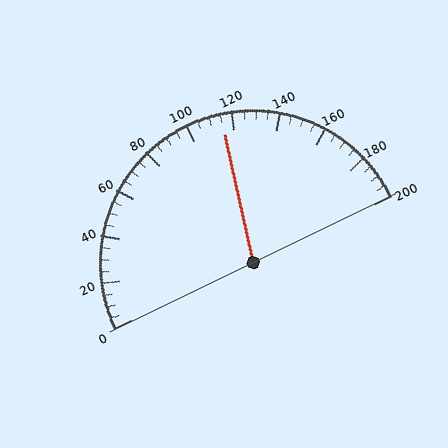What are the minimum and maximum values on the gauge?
The gauge ranges from 0 to 200.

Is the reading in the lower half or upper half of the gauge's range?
The reading is in the upper half of the range (0 to 200).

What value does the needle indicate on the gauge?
The needle indicates approximately 115.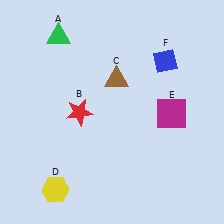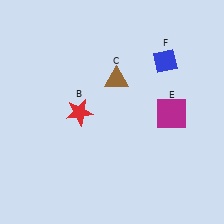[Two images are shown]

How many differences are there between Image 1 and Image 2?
There are 2 differences between the two images.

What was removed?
The yellow hexagon (D), the green triangle (A) were removed in Image 2.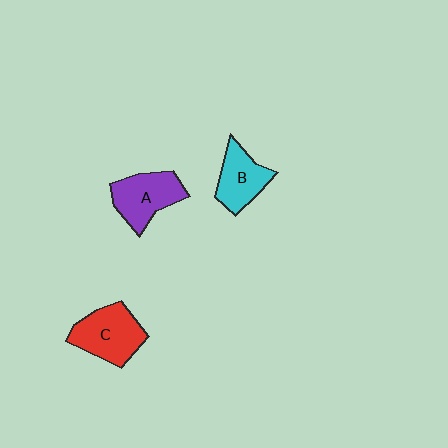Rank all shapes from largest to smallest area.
From largest to smallest: C (red), A (purple), B (cyan).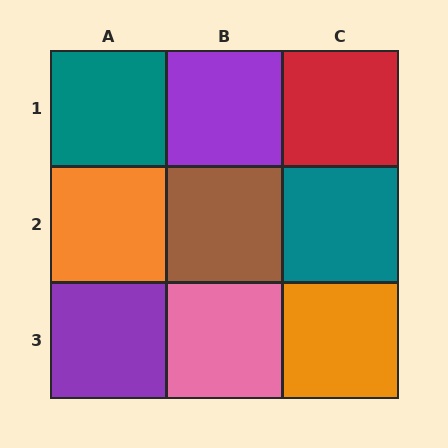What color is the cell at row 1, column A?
Teal.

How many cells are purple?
2 cells are purple.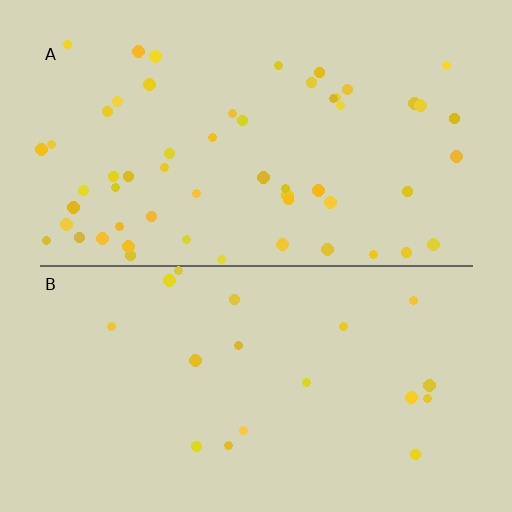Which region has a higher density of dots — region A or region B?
A (the top).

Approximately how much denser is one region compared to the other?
Approximately 3.0× — region A over region B.